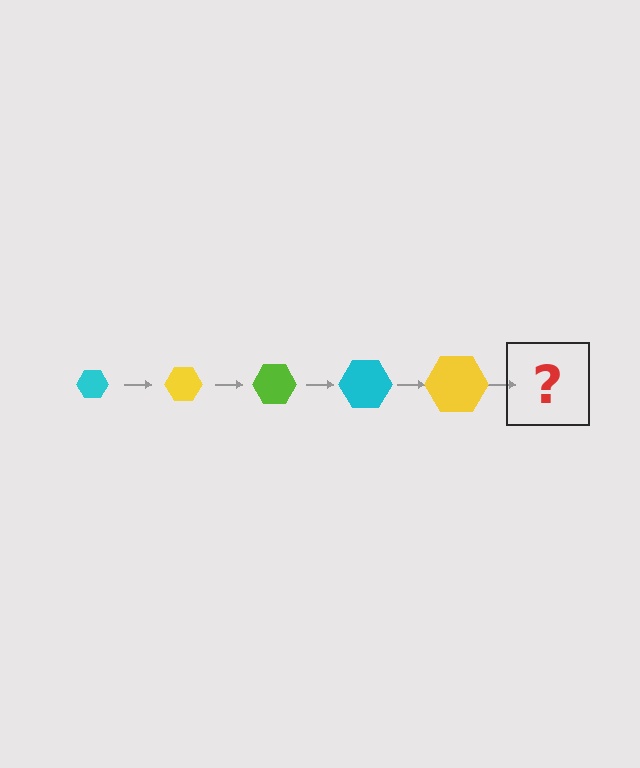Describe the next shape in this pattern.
It should be a lime hexagon, larger than the previous one.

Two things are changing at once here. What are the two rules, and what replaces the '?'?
The two rules are that the hexagon grows larger each step and the color cycles through cyan, yellow, and lime. The '?' should be a lime hexagon, larger than the previous one.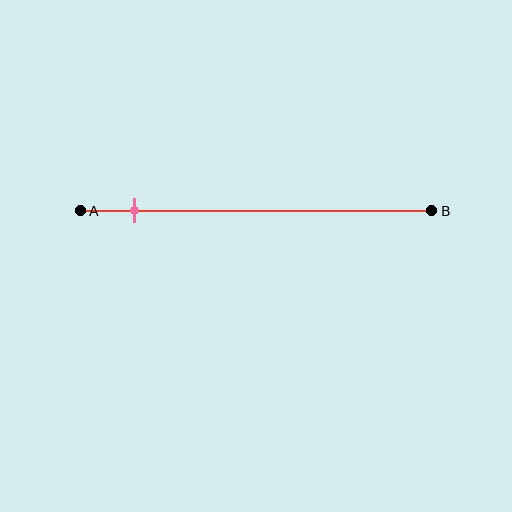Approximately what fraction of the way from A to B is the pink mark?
The pink mark is approximately 15% of the way from A to B.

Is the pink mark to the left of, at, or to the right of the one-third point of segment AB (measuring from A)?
The pink mark is to the left of the one-third point of segment AB.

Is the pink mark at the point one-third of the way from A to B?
No, the mark is at about 15% from A, not at the 33% one-third point.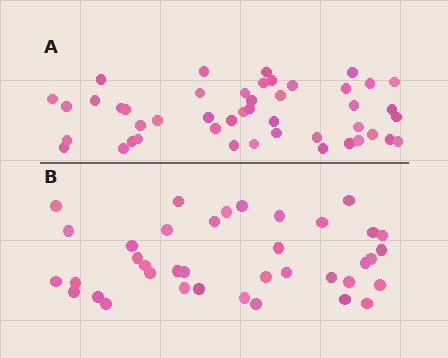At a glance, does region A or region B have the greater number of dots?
Region A (the top region) has more dots.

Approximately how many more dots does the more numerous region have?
Region A has roughly 8 or so more dots than region B.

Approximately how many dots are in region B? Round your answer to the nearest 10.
About 40 dots. (The exact count is 38, which rounds to 40.)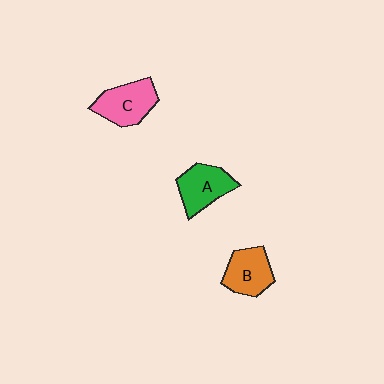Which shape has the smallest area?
Shape B (orange).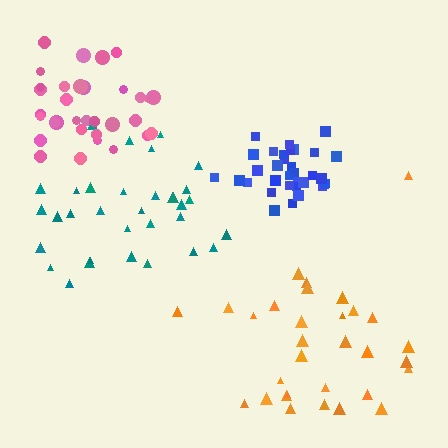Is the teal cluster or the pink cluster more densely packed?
Pink.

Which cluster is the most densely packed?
Blue.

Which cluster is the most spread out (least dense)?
Orange.